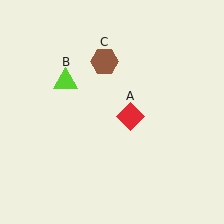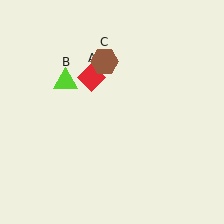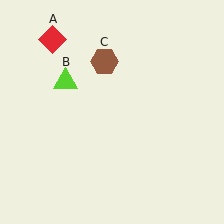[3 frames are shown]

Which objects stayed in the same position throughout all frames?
Lime triangle (object B) and brown hexagon (object C) remained stationary.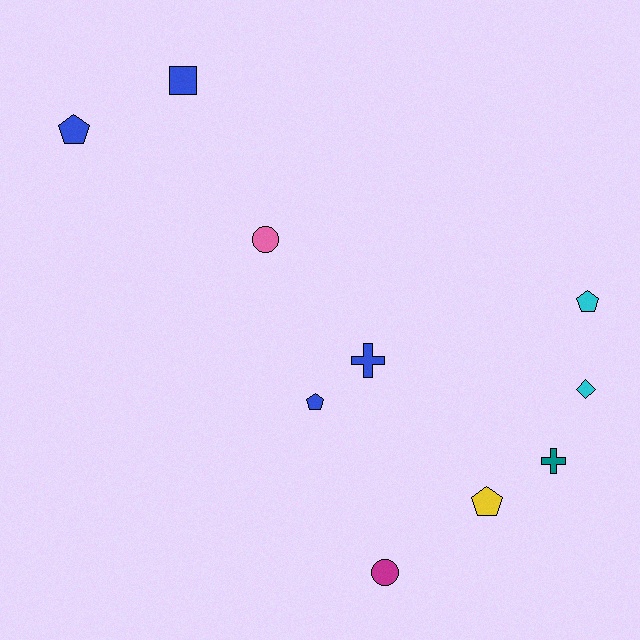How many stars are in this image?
There are no stars.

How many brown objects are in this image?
There are no brown objects.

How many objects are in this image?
There are 10 objects.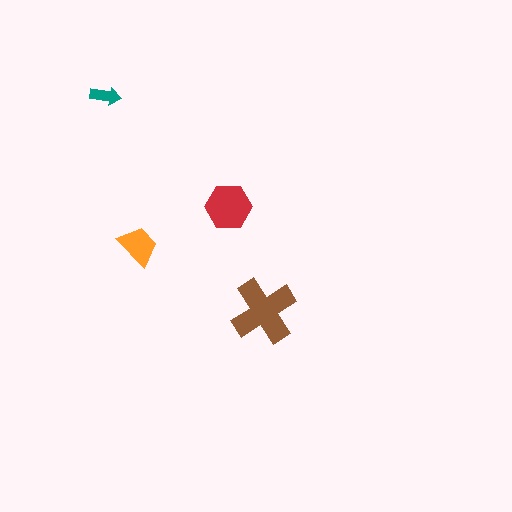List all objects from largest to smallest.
The brown cross, the red hexagon, the orange trapezoid, the teal arrow.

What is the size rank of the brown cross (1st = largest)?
1st.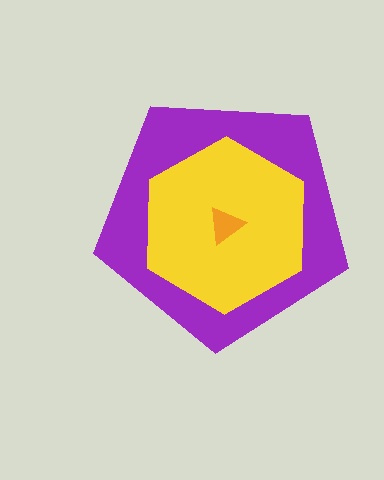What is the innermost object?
The orange triangle.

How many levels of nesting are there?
3.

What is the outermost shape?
The purple pentagon.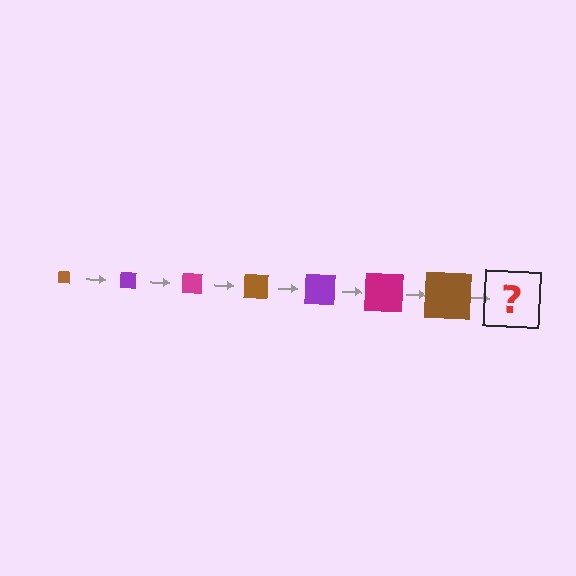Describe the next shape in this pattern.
It should be a purple square, larger than the previous one.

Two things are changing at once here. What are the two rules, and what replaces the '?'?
The two rules are that the square grows larger each step and the color cycles through brown, purple, and magenta. The '?' should be a purple square, larger than the previous one.